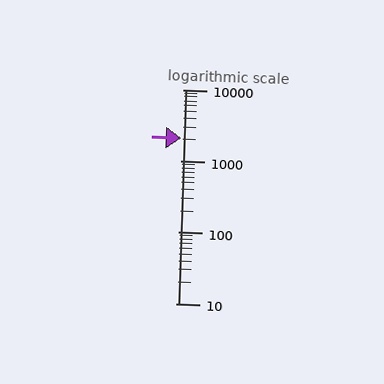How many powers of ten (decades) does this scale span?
The scale spans 3 decades, from 10 to 10000.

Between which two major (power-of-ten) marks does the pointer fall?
The pointer is between 1000 and 10000.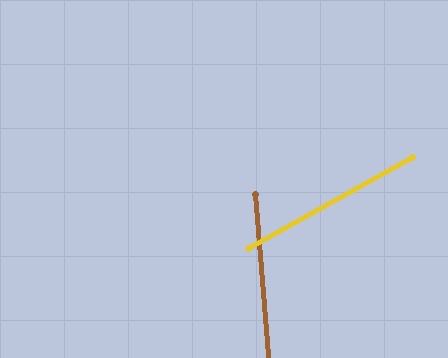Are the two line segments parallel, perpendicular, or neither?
Neither parallel nor perpendicular — they differ by about 66°.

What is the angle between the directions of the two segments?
Approximately 66 degrees.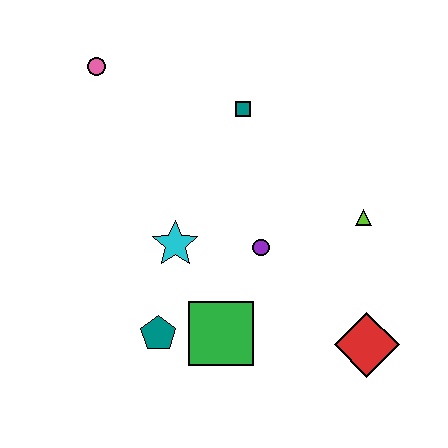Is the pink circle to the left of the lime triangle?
Yes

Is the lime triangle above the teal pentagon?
Yes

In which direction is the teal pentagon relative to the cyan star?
The teal pentagon is below the cyan star.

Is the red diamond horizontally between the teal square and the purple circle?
No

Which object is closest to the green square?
The teal pentagon is closest to the green square.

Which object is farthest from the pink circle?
The red diamond is farthest from the pink circle.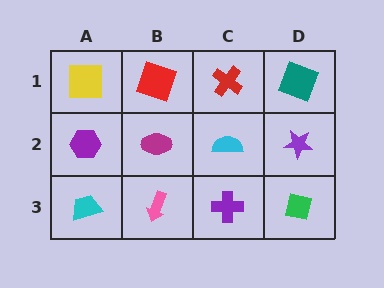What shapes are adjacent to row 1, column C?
A cyan semicircle (row 2, column C), a red square (row 1, column B), a teal square (row 1, column D).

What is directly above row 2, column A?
A yellow square.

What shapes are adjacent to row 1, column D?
A purple star (row 2, column D), a red cross (row 1, column C).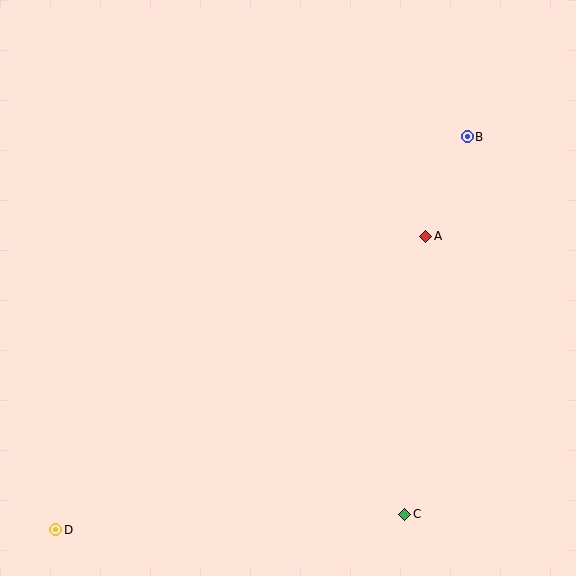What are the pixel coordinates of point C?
Point C is at (405, 514).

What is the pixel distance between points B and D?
The distance between B and D is 569 pixels.